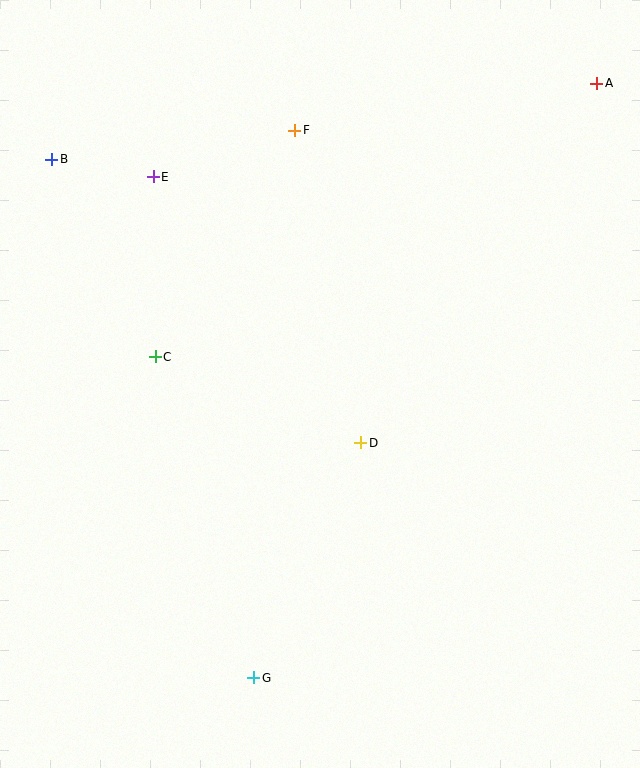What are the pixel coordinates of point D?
Point D is at (361, 443).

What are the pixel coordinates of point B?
Point B is at (52, 159).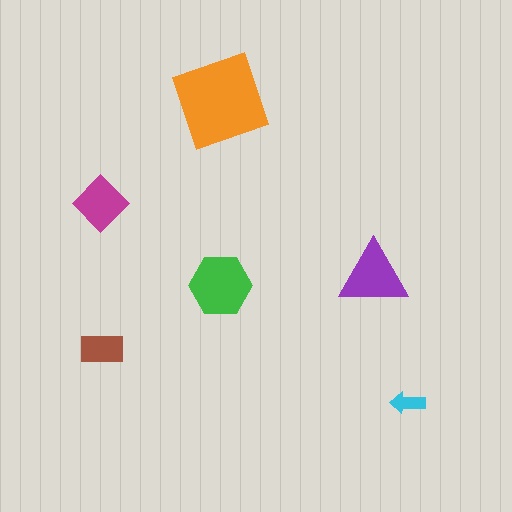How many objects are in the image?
There are 6 objects in the image.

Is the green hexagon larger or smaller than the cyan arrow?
Larger.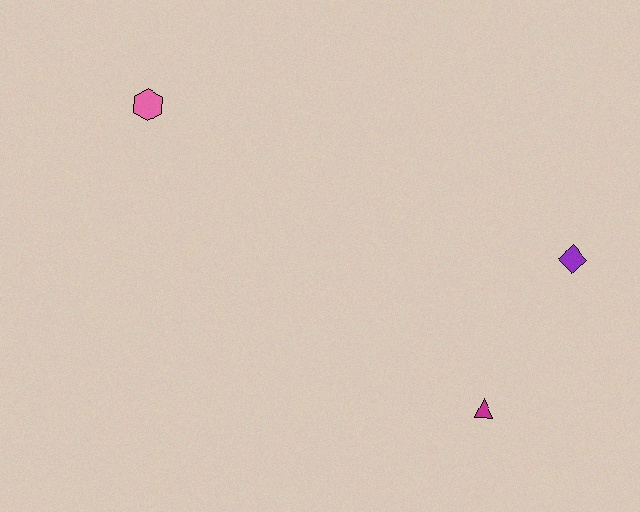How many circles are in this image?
There are no circles.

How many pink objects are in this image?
There is 1 pink object.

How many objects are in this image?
There are 3 objects.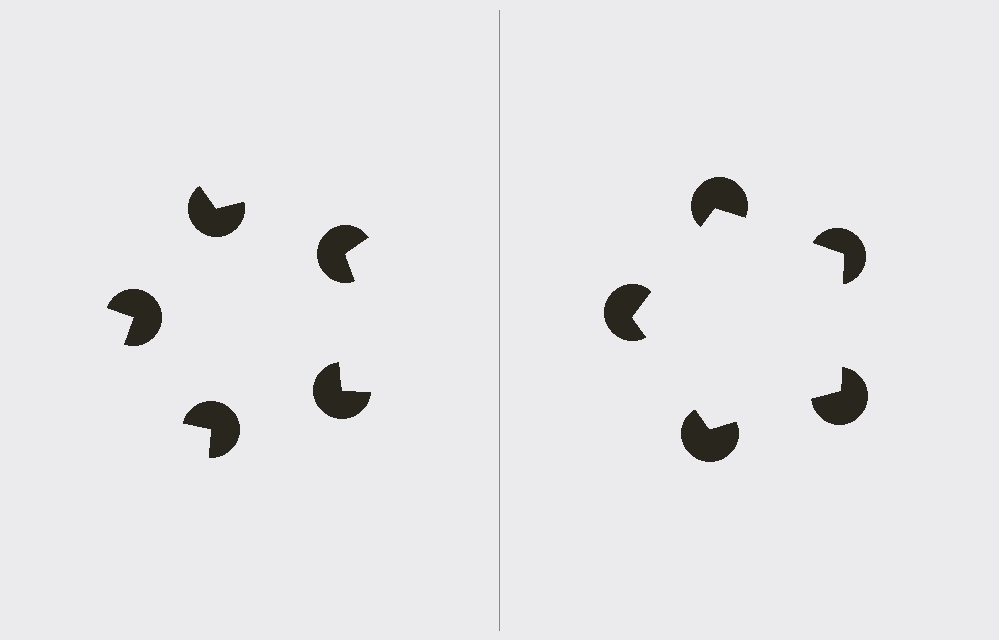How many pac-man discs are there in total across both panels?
10 — 5 on each side.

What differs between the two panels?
The pac-man discs are positioned identically on both sides; only the wedge orientations differ. On the right they align to a pentagon; on the left they are misaligned.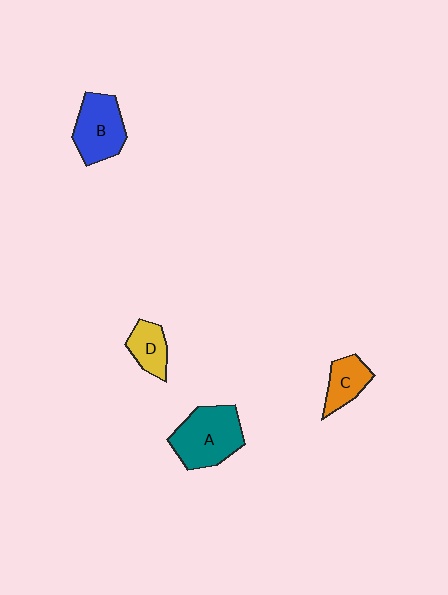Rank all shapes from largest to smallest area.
From largest to smallest: A (teal), B (blue), C (orange), D (yellow).